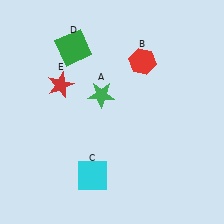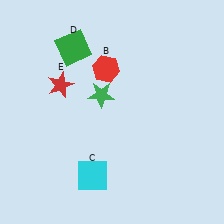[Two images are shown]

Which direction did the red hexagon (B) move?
The red hexagon (B) moved left.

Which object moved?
The red hexagon (B) moved left.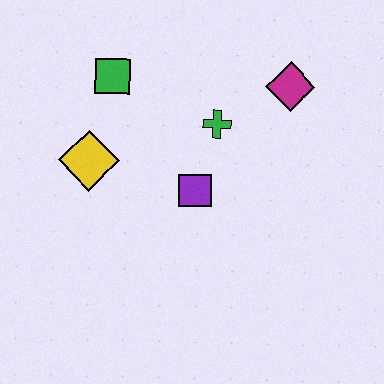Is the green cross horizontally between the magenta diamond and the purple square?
Yes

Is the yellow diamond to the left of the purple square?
Yes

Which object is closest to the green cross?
The purple square is closest to the green cross.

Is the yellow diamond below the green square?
Yes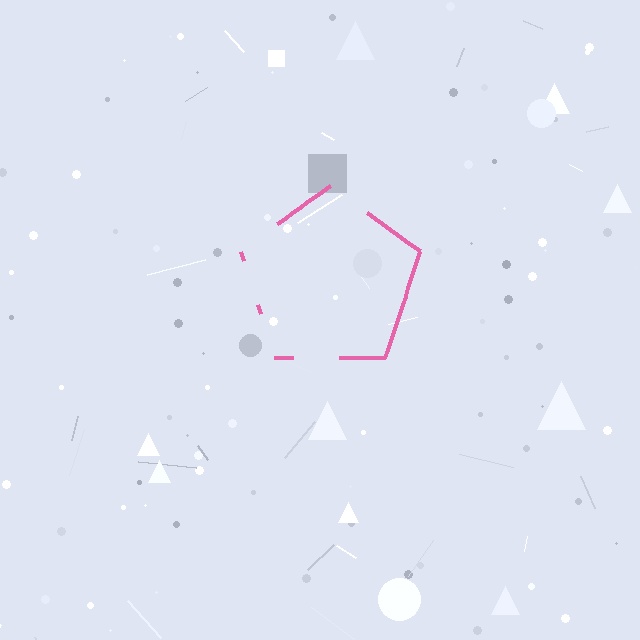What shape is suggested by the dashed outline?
The dashed outline suggests a pentagon.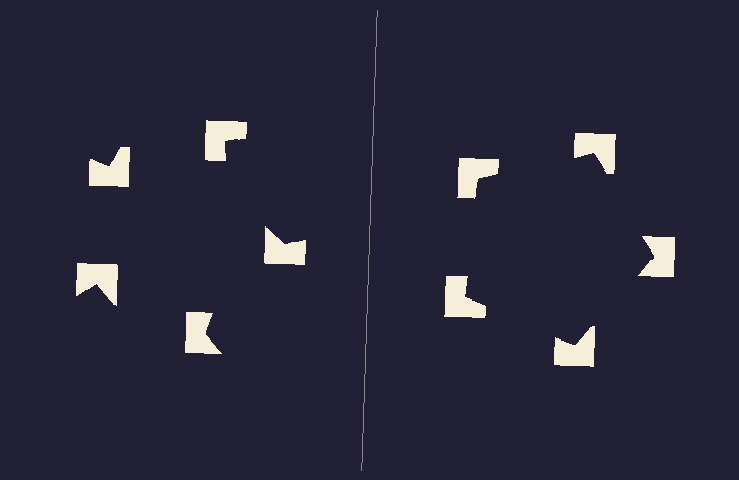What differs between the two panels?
The notched squares are positioned identically on both sides; only the wedge orientations differ. On the right they align to a pentagon; on the left they are misaligned.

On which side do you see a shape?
An illusory pentagon appears on the right side. On the left side the wedge cuts are rotated, so no coherent shape forms.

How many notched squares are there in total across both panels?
10 — 5 on each side.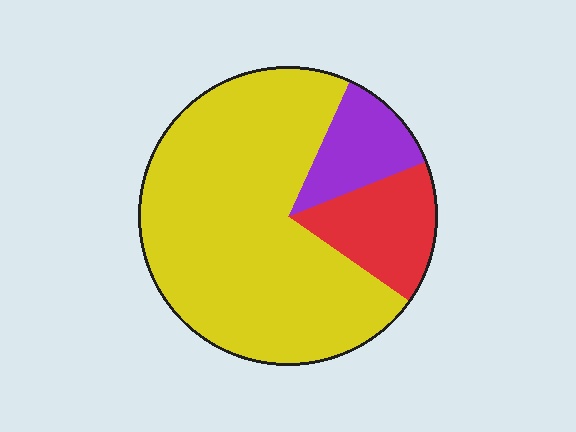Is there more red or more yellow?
Yellow.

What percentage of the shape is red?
Red covers about 15% of the shape.